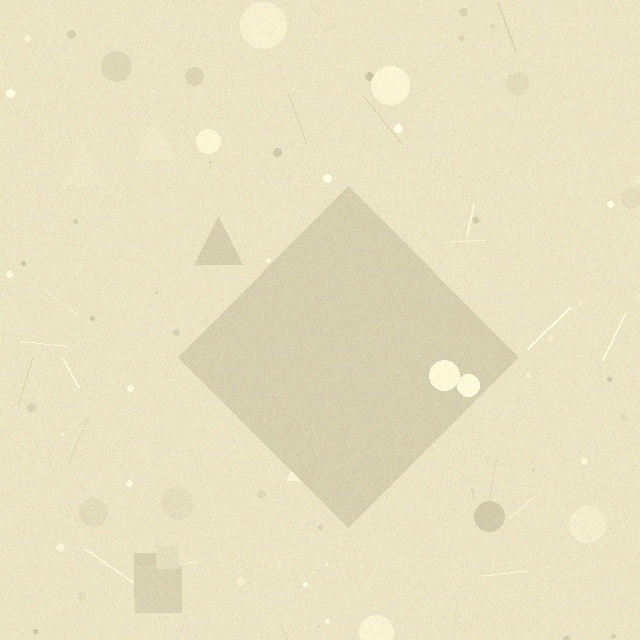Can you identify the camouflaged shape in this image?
The camouflaged shape is a diamond.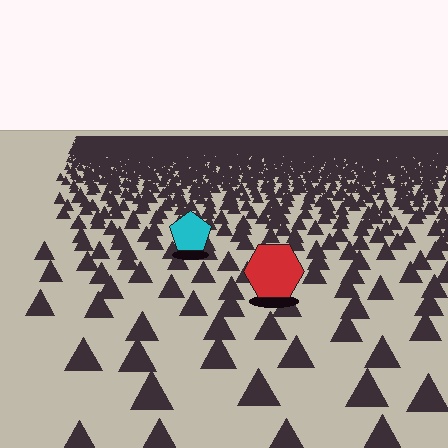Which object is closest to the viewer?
The red hexagon is closest. The texture marks near it are larger and more spread out.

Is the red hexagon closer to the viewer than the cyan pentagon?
Yes. The red hexagon is closer — you can tell from the texture gradient: the ground texture is coarser near it.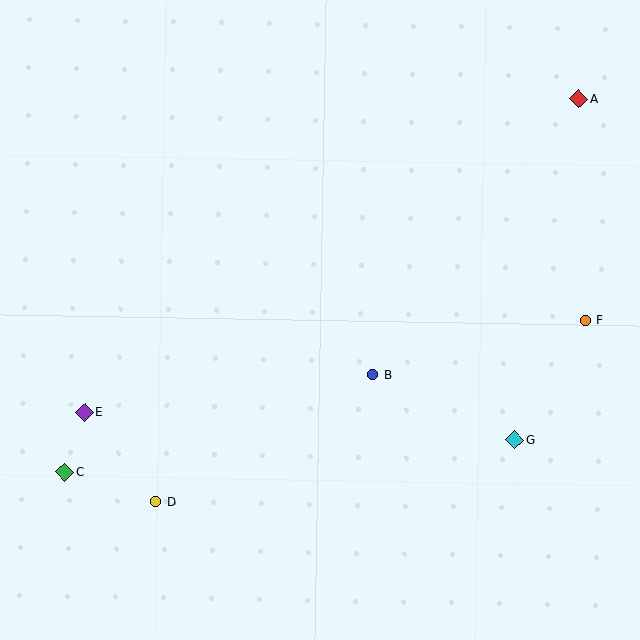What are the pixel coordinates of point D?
Point D is at (156, 502).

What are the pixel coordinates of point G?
Point G is at (514, 440).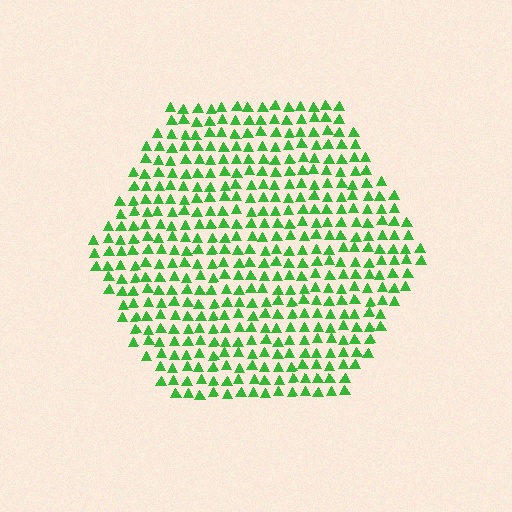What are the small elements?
The small elements are triangles.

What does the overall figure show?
The overall figure shows a hexagon.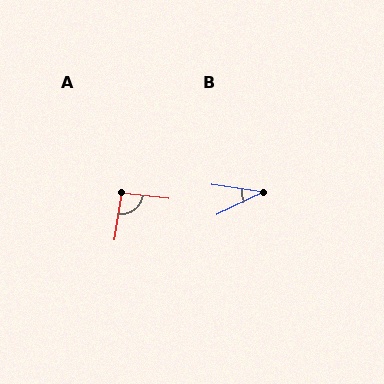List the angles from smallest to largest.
B (35°), A (92°).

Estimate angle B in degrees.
Approximately 35 degrees.